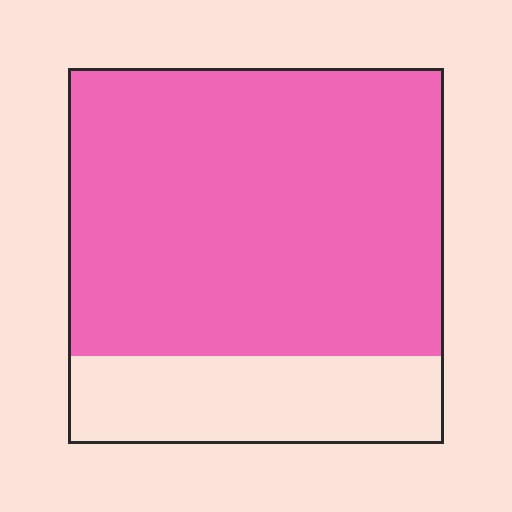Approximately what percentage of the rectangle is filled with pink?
Approximately 75%.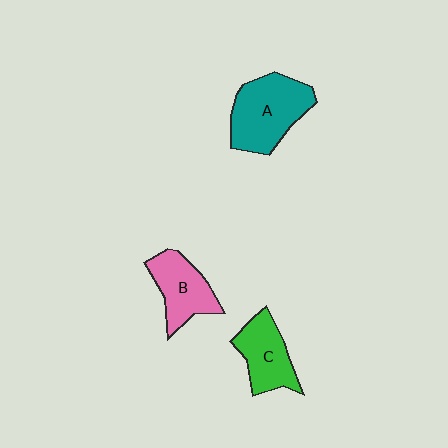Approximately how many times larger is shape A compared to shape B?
Approximately 1.4 times.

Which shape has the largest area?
Shape A (teal).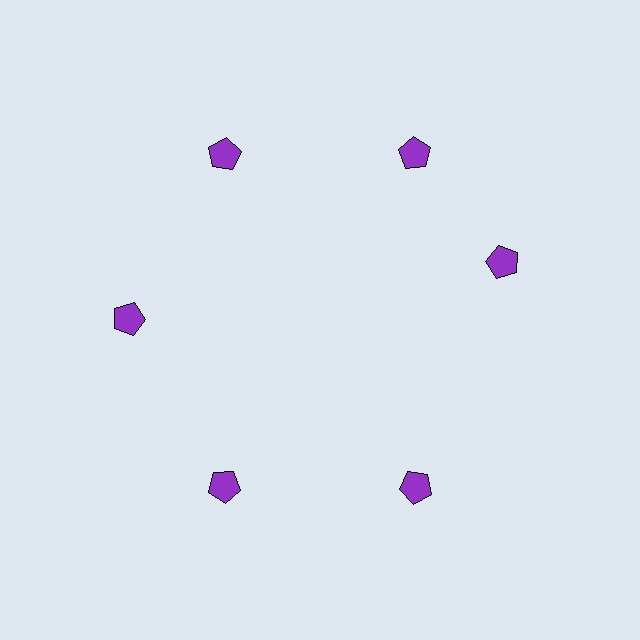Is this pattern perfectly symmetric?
No. The 6 purple pentagons are arranged in a ring, but one element near the 3 o'clock position is rotated out of alignment along the ring, breaking the 6-fold rotational symmetry.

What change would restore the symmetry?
The symmetry would be restored by rotating it back into even spacing with its neighbors so that all 6 pentagons sit at equal angles and equal distance from the center.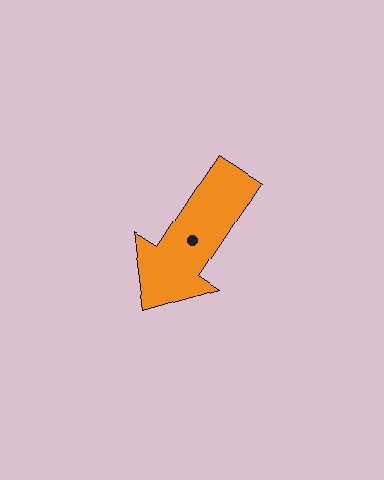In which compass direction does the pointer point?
Southwest.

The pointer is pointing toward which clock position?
Roughly 7 o'clock.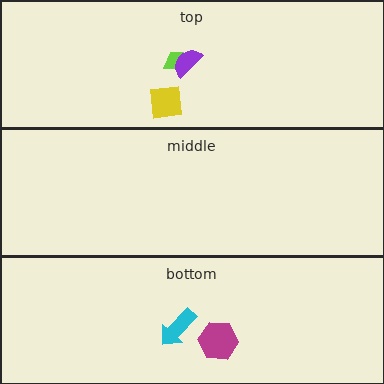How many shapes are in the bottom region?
2.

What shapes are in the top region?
The lime trapezoid, the yellow square, the purple semicircle.